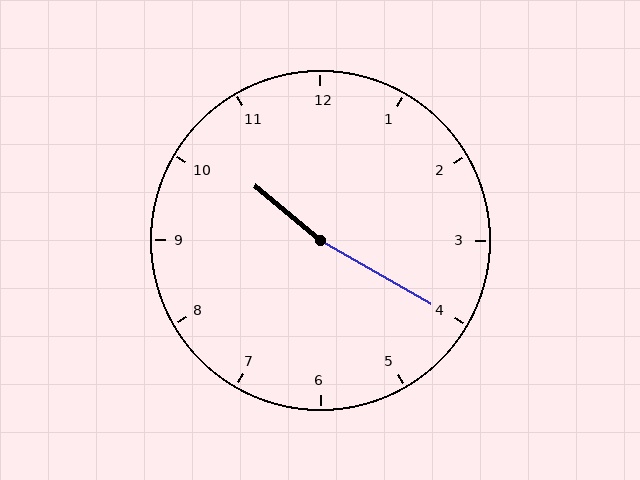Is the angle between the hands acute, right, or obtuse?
It is obtuse.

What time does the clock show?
10:20.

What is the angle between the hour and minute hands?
Approximately 170 degrees.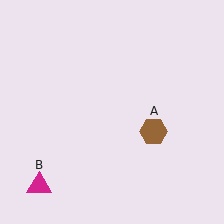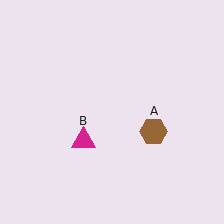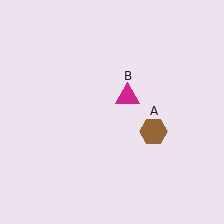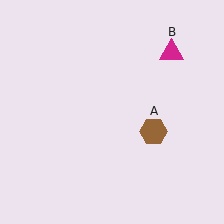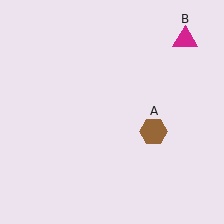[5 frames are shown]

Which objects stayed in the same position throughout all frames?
Brown hexagon (object A) remained stationary.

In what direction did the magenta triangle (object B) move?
The magenta triangle (object B) moved up and to the right.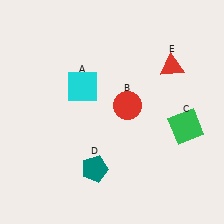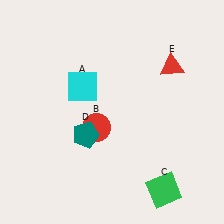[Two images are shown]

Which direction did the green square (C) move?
The green square (C) moved down.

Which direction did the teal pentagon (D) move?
The teal pentagon (D) moved up.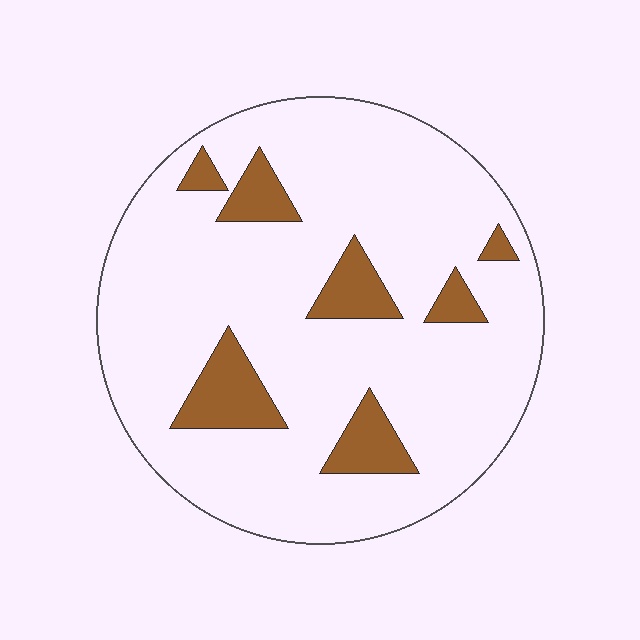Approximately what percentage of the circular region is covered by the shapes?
Approximately 15%.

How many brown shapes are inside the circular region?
7.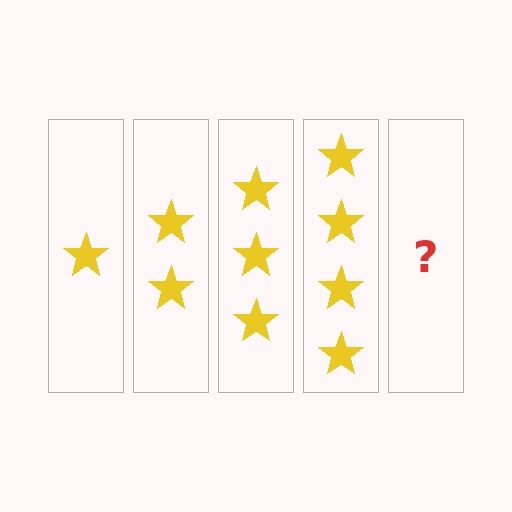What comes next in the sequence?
The next element should be 5 stars.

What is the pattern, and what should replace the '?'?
The pattern is that each step adds one more star. The '?' should be 5 stars.